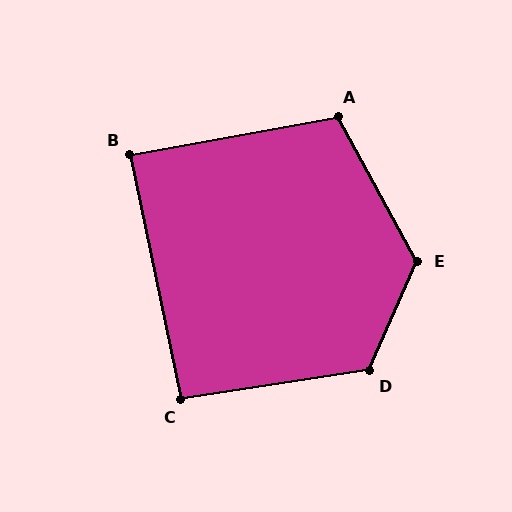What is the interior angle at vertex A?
Approximately 108 degrees (obtuse).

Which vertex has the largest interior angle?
E, at approximately 128 degrees.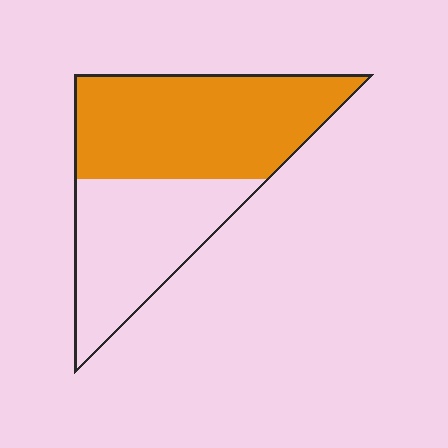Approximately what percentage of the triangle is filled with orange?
Approximately 60%.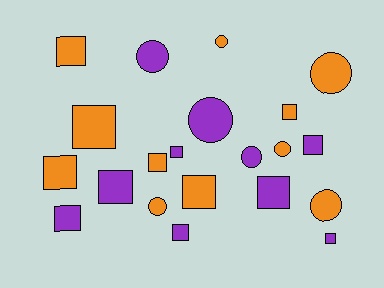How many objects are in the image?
There are 21 objects.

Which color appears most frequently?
Orange, with 11 objects.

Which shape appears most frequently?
Square, with 13 objects.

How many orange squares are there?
There are 6 orange squares.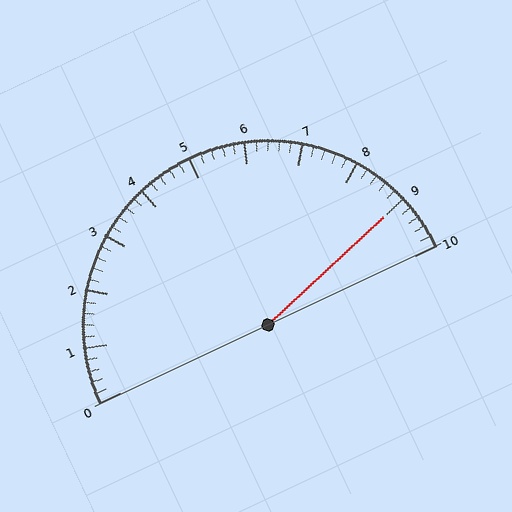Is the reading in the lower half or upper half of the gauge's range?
The reading is in the upper half of the range (0 to 10).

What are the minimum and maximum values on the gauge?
The gauge ranges from 0 to 10.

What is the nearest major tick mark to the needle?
The nearest major tick mark is 9.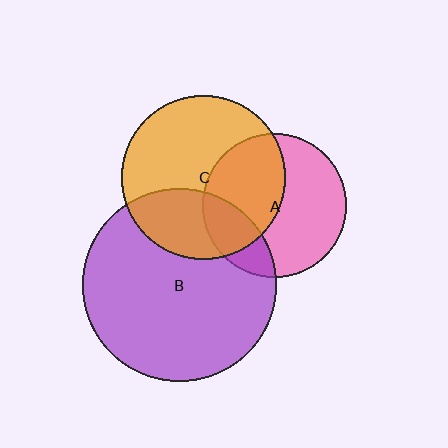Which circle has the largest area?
Circle B (purple).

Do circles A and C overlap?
Yes.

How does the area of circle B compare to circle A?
Approximately 1.8 times.